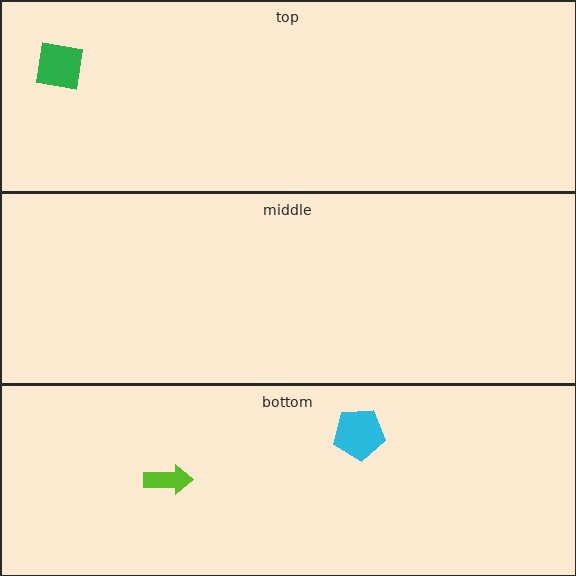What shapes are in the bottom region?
The cyan pentagon, the lime arrow.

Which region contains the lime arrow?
The bottom region.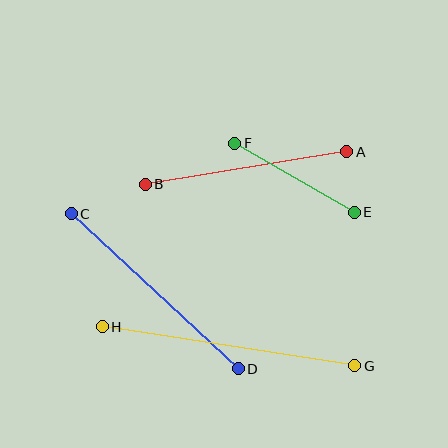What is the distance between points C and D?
The distance is approximately 228 pixels.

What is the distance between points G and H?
The distance is approximately 256 pixels.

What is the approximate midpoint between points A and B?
The midpoint is at approximately (246, 168) pixels.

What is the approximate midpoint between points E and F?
The midpoint is at approximately (294, 178) pixels.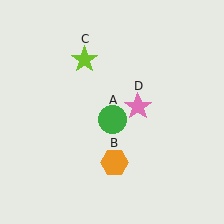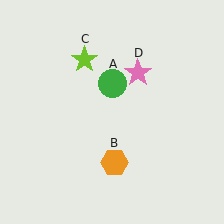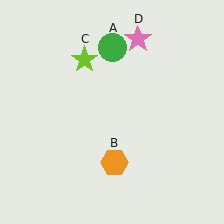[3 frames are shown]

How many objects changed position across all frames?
2 objects changed position: green circle (object A), pink star (object D).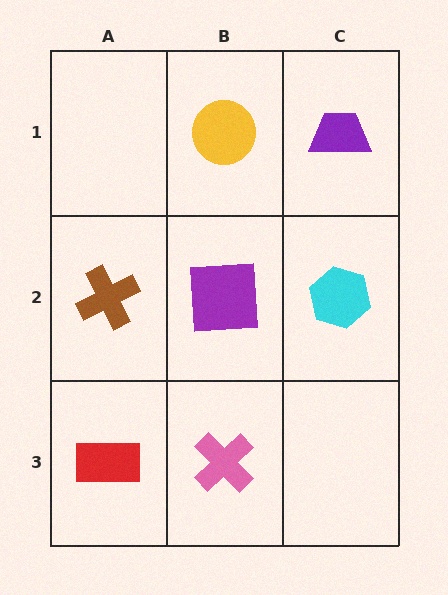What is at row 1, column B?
A yellow circle.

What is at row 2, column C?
A cyan hexagon.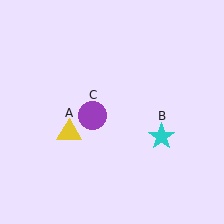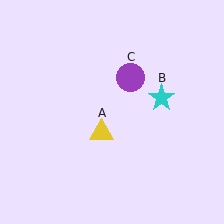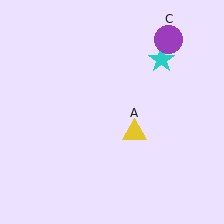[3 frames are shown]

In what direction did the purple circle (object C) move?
The purple circle (object C) moved up and to the right.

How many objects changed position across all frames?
3 objects changed position: yellow triangle (object A), cyan star (object B), purple circle (object C).